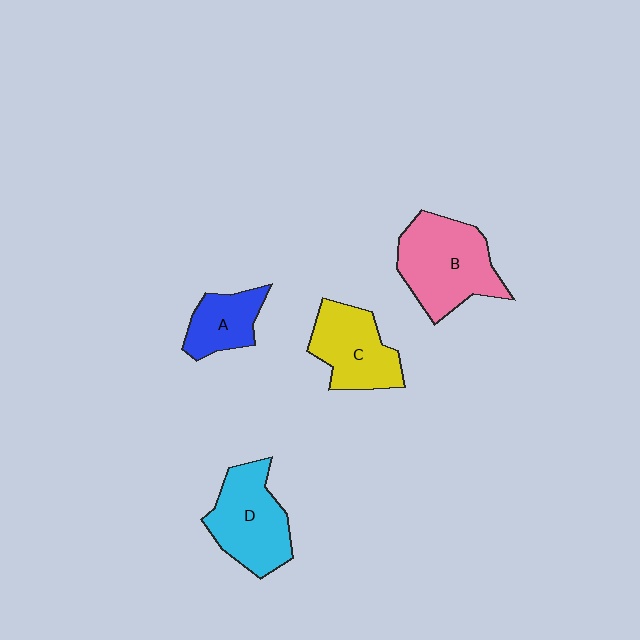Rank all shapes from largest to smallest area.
From largest to smallest: B (pink), D (cyan), C (yellow), A (blue).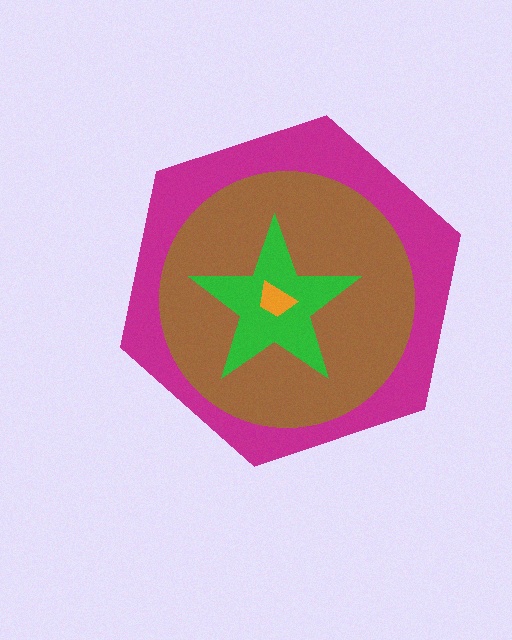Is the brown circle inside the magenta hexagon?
Yes.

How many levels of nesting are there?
4.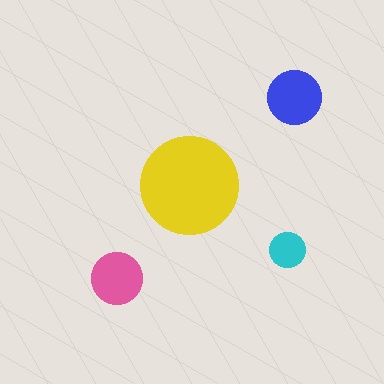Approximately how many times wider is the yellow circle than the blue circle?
About 2 times wider.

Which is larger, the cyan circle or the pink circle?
The pink one.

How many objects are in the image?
There are 4 objects in the image.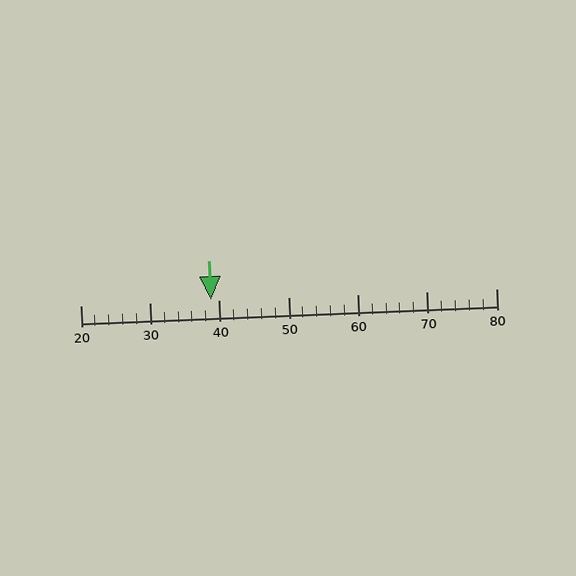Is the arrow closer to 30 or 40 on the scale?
The arrow is closer to 40.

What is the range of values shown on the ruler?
The ruler shows values from 20 to 80.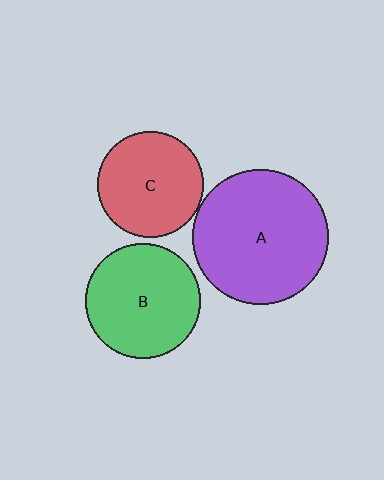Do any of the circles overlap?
No, none of the circles overlap.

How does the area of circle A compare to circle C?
Approximately 1.6 times.